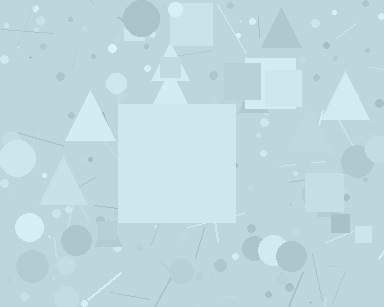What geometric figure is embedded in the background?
A square is embedded in the background.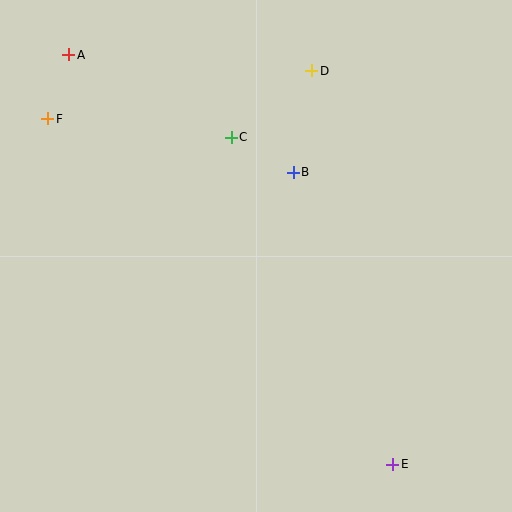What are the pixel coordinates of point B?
Point B is at (293, 172).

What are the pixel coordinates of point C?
Point C is at (231, 137).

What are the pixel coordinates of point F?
Point F is at (48, 119).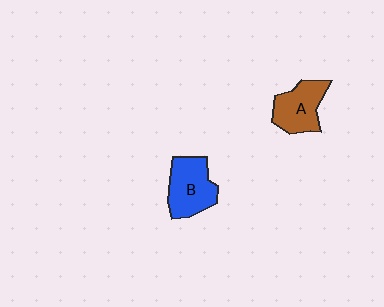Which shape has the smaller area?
Shape A (brown).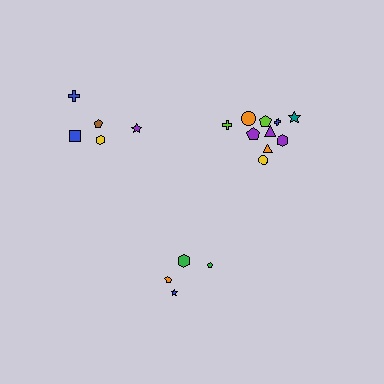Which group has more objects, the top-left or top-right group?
The top-right group.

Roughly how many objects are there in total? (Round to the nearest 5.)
Roughly 20 objects in total.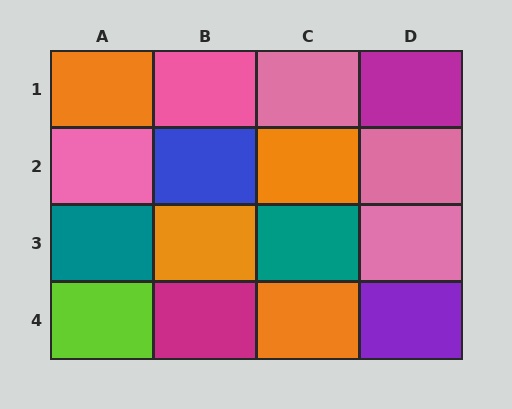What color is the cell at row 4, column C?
Orange.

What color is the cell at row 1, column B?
Pink.